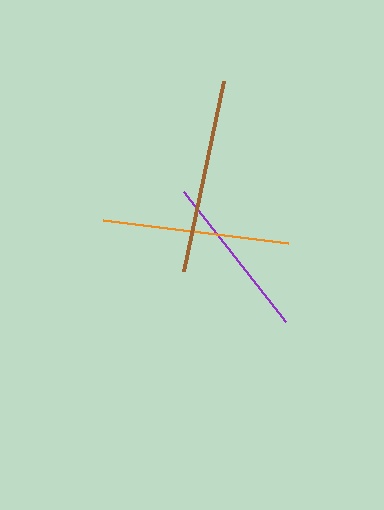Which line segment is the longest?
The brown line is the longest at approximately 194 pixels.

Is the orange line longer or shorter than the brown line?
The brown line is longer than the orange line.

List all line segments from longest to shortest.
From longest to shortest: brown, orange, purple.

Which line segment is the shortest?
The purple line is the shortest at approximately 165 pixels.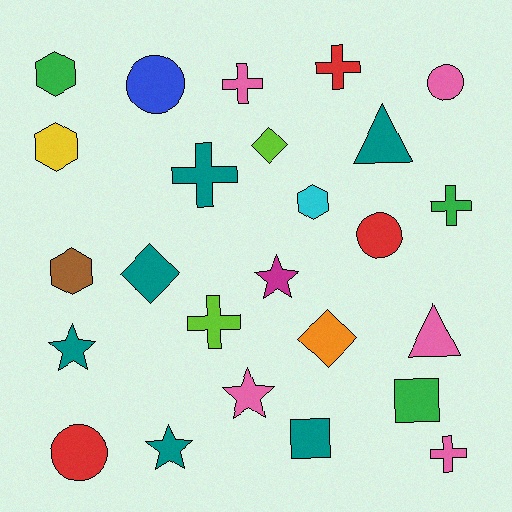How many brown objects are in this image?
There is 1 brown object.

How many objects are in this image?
There are 25 objects.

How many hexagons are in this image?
There are 4 hexagons.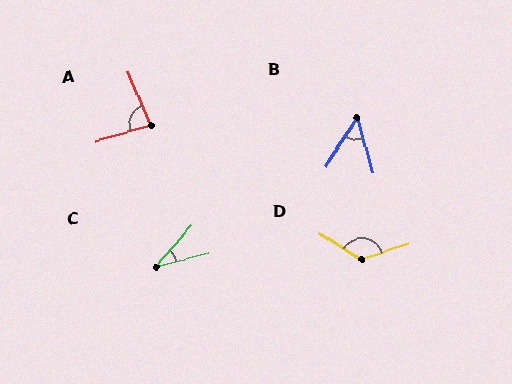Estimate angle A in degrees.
Approximately 83 degrees.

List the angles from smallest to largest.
C (34°), B (49°), A (83°), D (130°).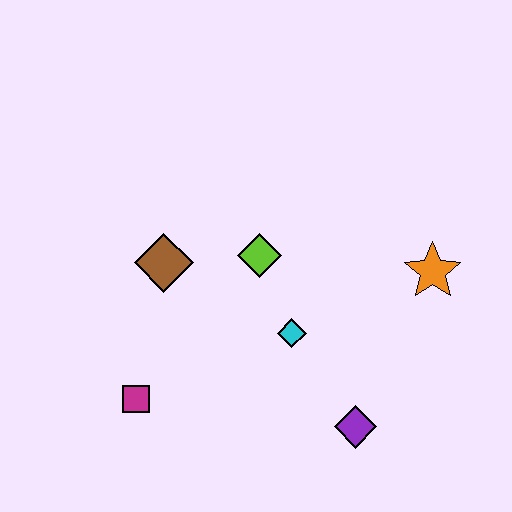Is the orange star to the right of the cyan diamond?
Yes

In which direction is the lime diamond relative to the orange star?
The lime diamond is to the left of the orange star.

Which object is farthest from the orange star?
The magenta square is farthest from the orange star.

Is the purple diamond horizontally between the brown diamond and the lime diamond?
No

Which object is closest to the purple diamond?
The cyan diamond is closest to the purple diamond.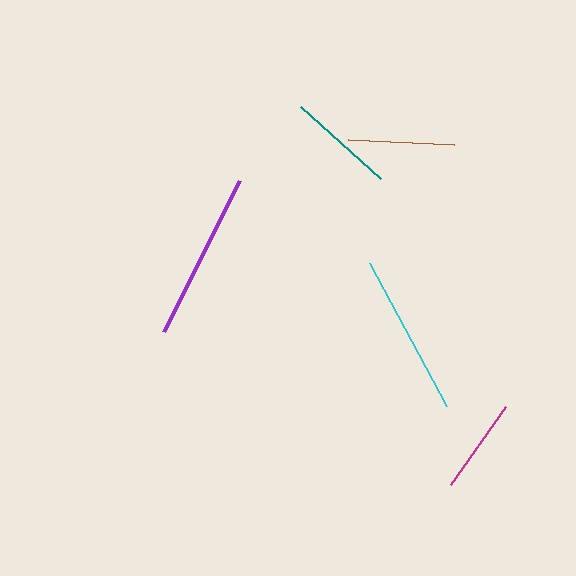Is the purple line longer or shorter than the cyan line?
The purple line is longer than the cyan line.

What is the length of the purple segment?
The purple segment is approximately 170 pixels long.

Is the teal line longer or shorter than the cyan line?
The cyan line is longer than the teal line.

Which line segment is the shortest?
The magenta line is the shortest at approximately 96 pixels.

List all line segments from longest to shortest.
From longest to shortest: purple, cyan, teal, brown, magenta.